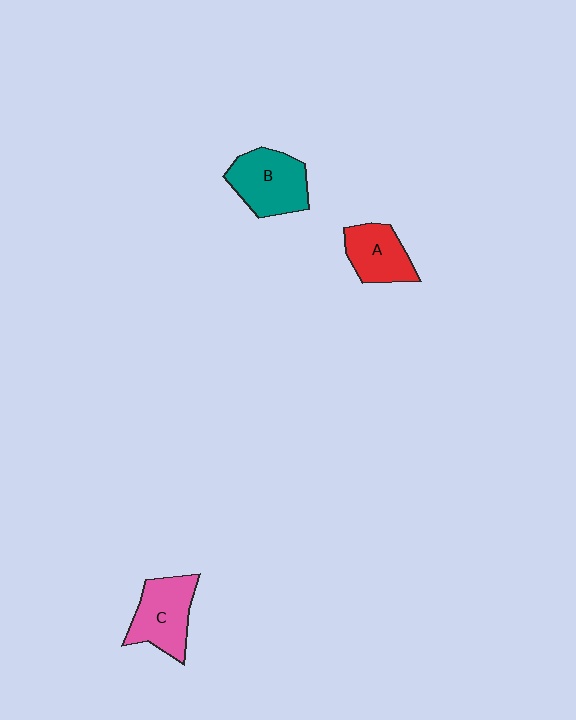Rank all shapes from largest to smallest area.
From largest to smallest: B (teal), C (pink), A (red).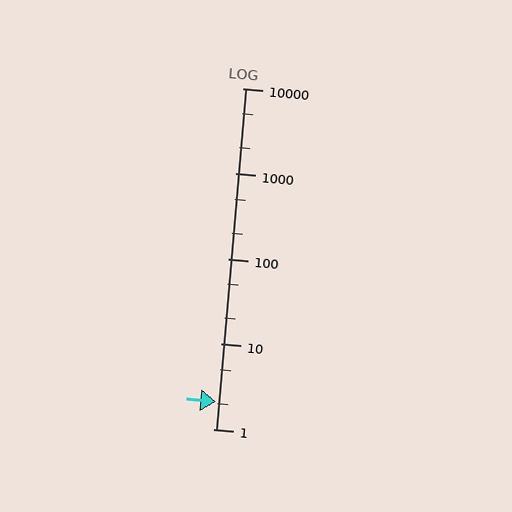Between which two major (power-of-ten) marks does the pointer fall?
The pointer is between 1 and 10.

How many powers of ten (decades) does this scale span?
The scale spans 4 decades, from 1 to 10000.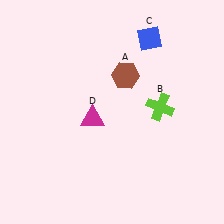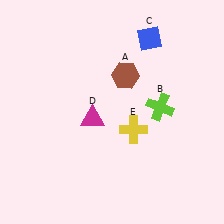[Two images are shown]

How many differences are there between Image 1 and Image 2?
There is 1 difference between the two images.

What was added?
A yellow cross (E) was added in Image 2.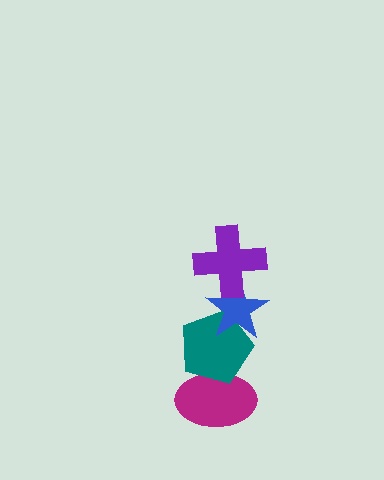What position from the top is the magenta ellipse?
The magenta ellipse is 4th from the top.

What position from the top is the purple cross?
The purple cross is 1st from the top.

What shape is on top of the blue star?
The purple cross is on top of the blue star.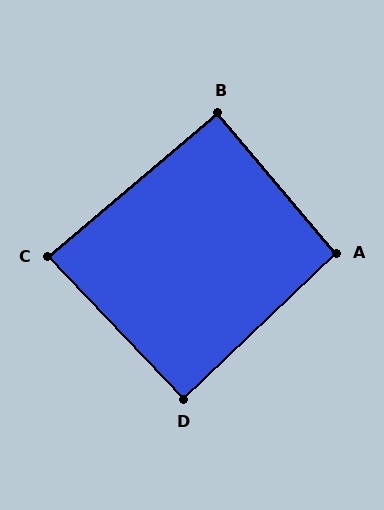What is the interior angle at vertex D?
Approximately 90 degrees (approximately right).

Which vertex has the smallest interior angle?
C, at approximately 87 degrees.